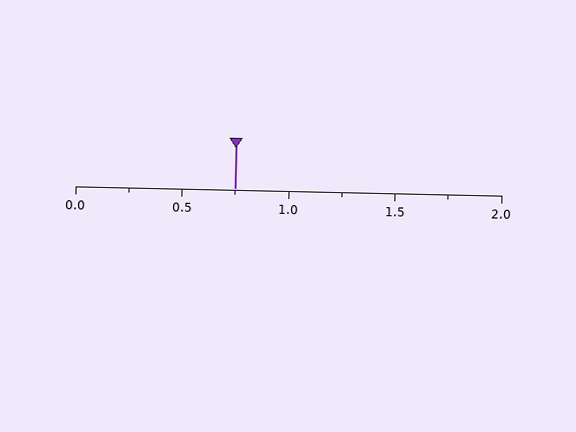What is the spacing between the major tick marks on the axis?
The major ticks are spaced 0.5 apart.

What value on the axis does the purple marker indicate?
The marker indicates approximately 0.75.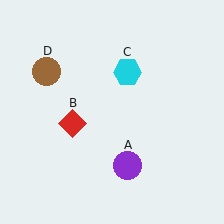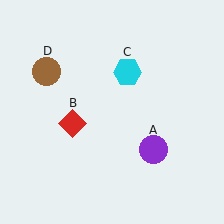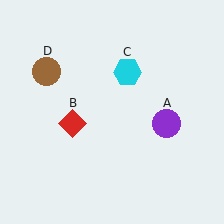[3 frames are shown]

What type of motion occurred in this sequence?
The purple circle (object A) rotated counterclockwise around the center of the scene.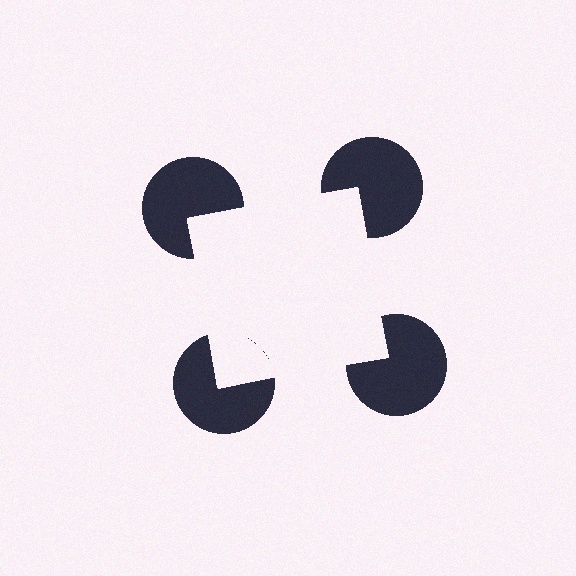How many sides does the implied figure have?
4 sides.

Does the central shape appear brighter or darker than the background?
It typically appears slightly brighter than the background, even though no actual brightness change is drawn.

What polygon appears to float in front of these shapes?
An illusory square — its edges are inferred from the aligned wedge cuts in the pac-man discs, not physically drawn.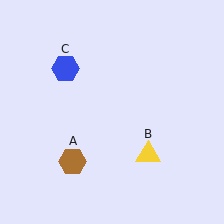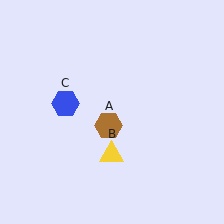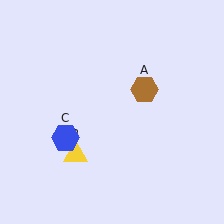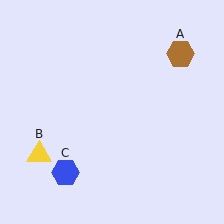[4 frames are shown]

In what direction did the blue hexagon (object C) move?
The blue hexagon (object C) moved down.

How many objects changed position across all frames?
3 objects changed position: brown hexagon (object A), yellow triangle (object B), blue hexagon (object C).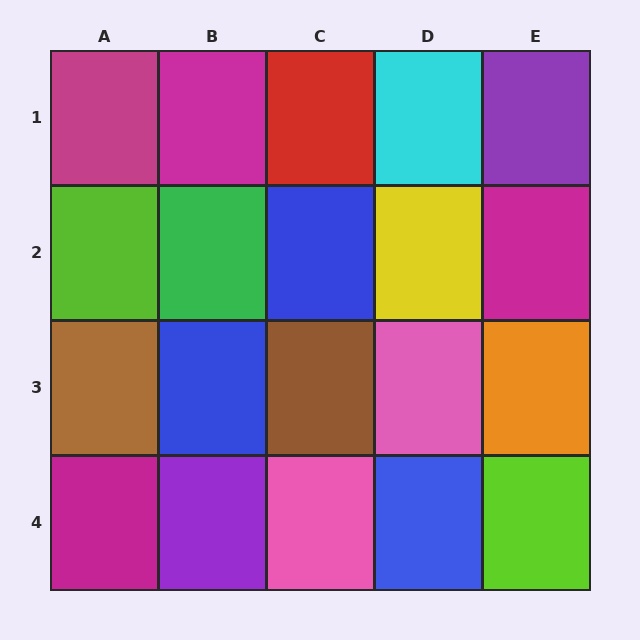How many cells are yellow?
1 cell is yellow.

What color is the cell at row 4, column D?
Blue.